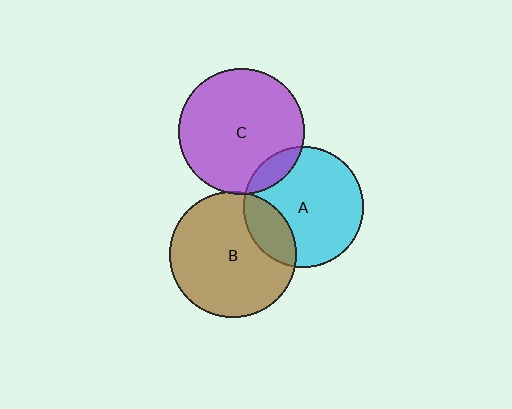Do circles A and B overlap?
Yes.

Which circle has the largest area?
Circle B (brown).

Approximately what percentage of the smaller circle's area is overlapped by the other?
Approximately 20%.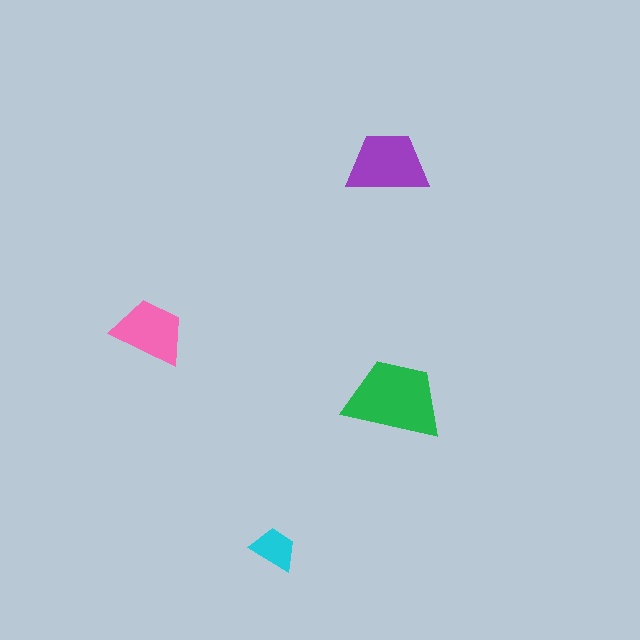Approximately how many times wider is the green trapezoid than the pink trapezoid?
About 1.5 times wider.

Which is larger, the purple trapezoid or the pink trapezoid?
The purple one.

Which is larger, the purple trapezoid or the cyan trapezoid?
The purple one.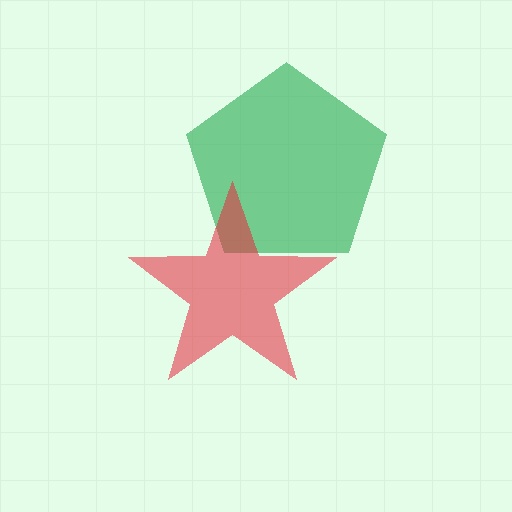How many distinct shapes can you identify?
There are 2 distinct shapes: a green pentagon, a red star.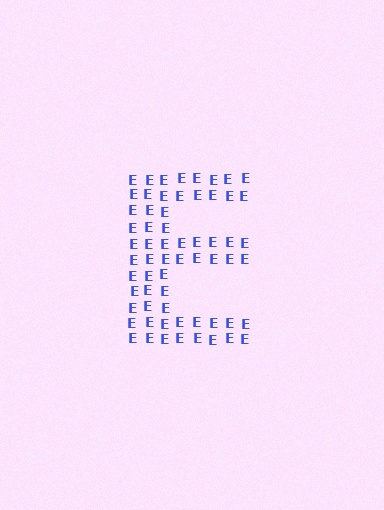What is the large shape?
The large shape is the letter E.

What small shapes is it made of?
It is made of small letter E's.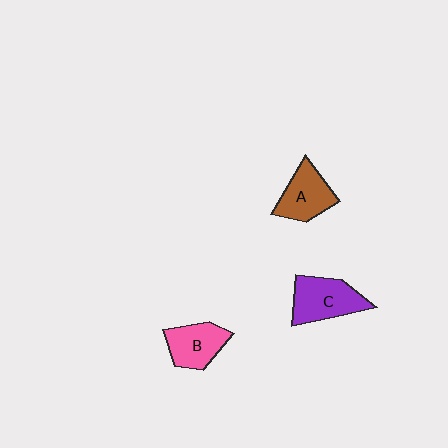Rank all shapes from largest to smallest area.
From largest to smallest: C (purple), A (brown), B (pink).